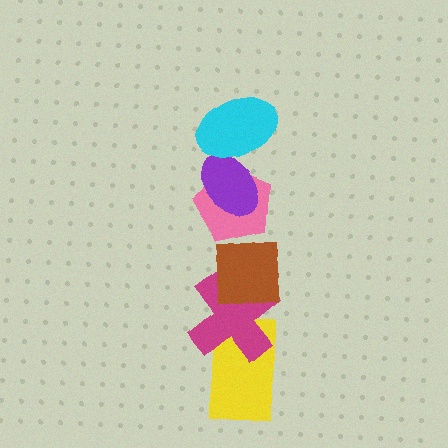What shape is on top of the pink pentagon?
The purple ellipse is on top of the pink pentagon.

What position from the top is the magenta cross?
The magenta cross is 5th from the top.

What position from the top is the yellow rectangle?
The yellow rectangle is 6th from the top.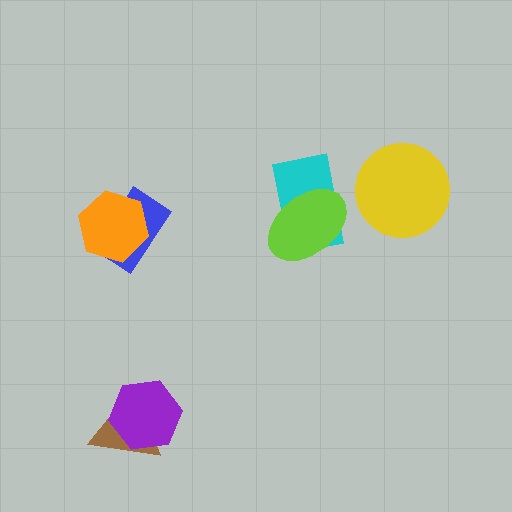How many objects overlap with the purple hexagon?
1 object overlaps with the purple hexagon.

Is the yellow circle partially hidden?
No, no other shape covers it.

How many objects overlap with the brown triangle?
1 object overlaps with the brown triangle.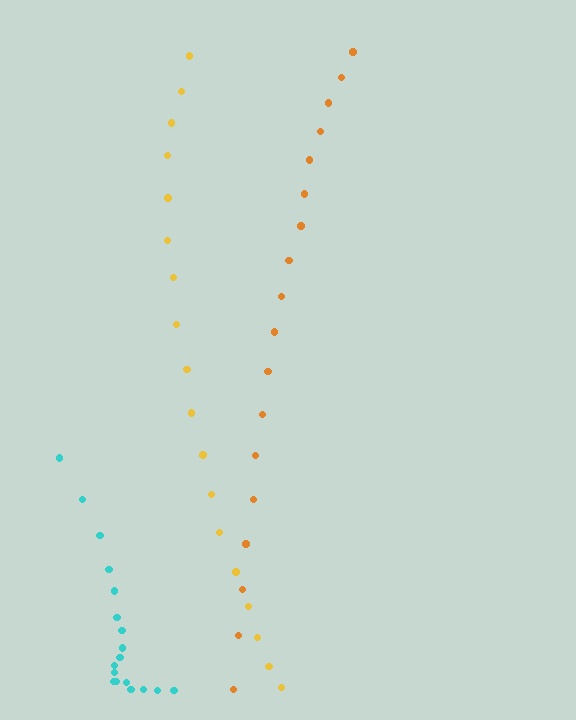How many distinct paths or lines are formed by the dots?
There are 3 distinct paths.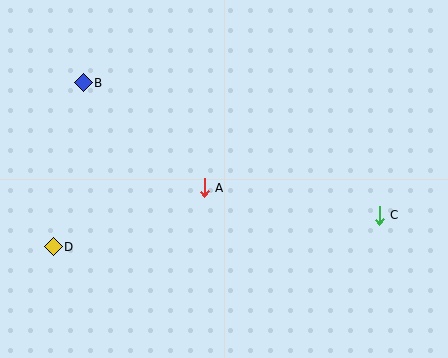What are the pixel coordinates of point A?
Point A is at (204, 188).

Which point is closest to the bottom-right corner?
Point C is closest to the bottom-right corner.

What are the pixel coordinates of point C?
Point C is at (379, 215).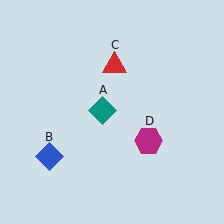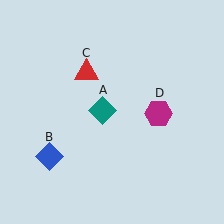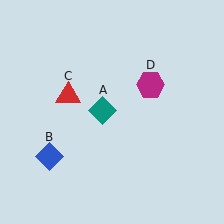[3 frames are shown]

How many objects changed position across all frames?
2 objects changed position: red triangle (object C), magenta hexagon (object D).